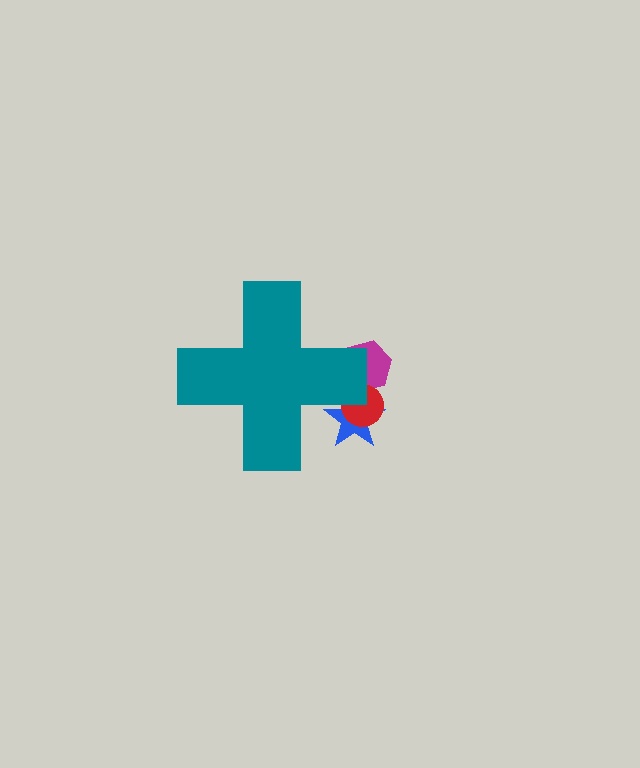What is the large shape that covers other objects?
A teal cross.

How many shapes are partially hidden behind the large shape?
3 shapes are partially hidden.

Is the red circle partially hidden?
Yes, the red circle is partially hidden behind the teal cross.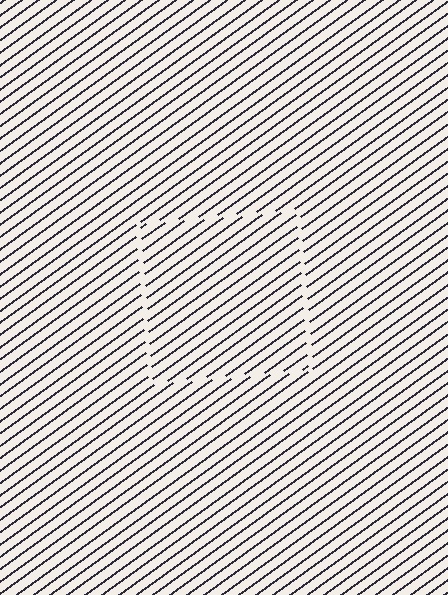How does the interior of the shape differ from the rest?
The interior of the shape contains the same grating, shifted by half a period — the contour is defined by the phase discontinuity where line-ends from the inner and outer gratings abut.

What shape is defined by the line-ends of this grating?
An illusory square. The interior of the shape contains the same grating, shifted by half a period — the contour is defined by the phase discontinuity where line-ends from the inner and outer gratings abut.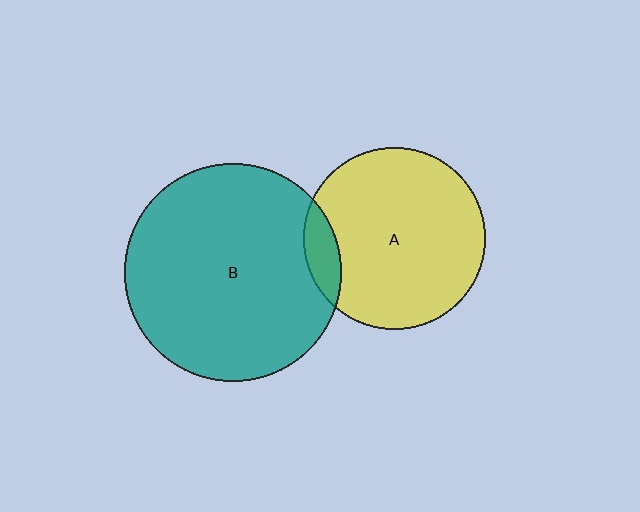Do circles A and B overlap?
Yes.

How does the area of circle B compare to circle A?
Approximately 1.4 times.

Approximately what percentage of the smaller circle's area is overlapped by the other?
Approximately 10%.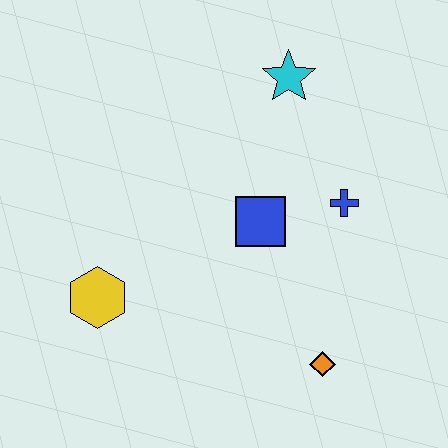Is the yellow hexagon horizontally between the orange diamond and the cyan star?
No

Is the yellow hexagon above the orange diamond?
Yes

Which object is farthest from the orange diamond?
The cyan star is farthest from the orange diamond.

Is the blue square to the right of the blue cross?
No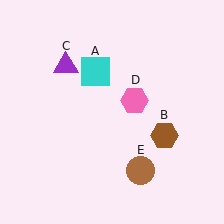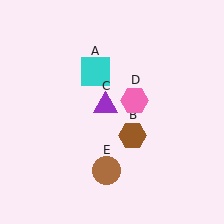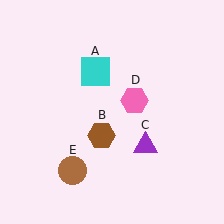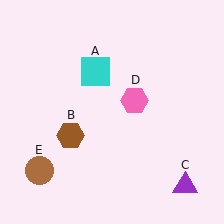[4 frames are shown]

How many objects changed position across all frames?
3 objects changed position: brown hexagon (object B), purple triangle (object C), brown circle (object E).